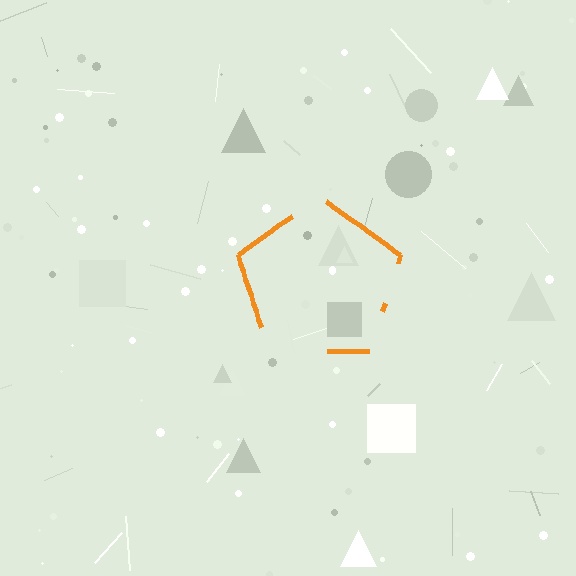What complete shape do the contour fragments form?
The contour fragments form a pentagon.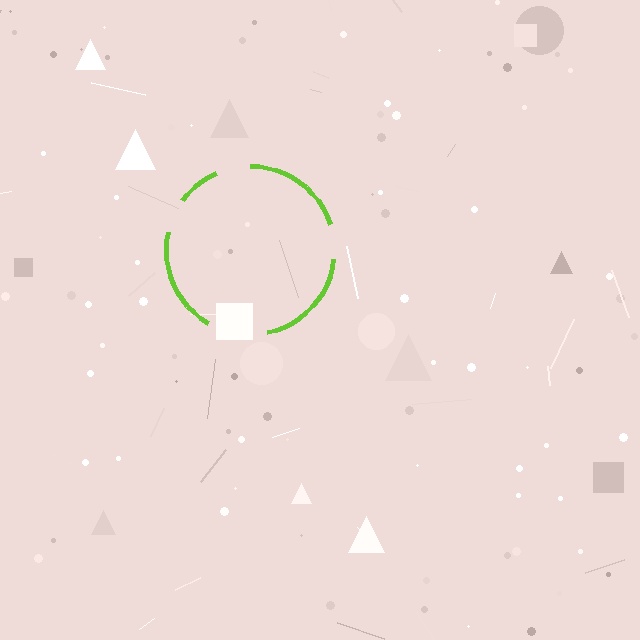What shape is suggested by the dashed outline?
The dashed outline suggests a circle.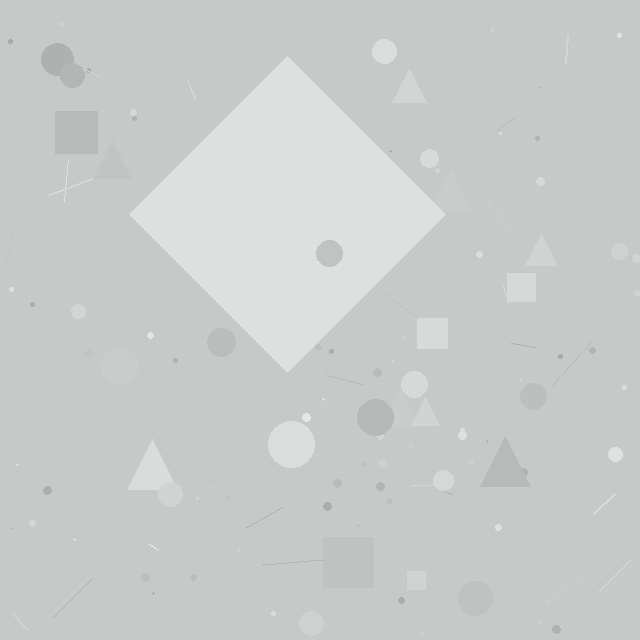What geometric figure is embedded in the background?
A diamond is embedded in the background.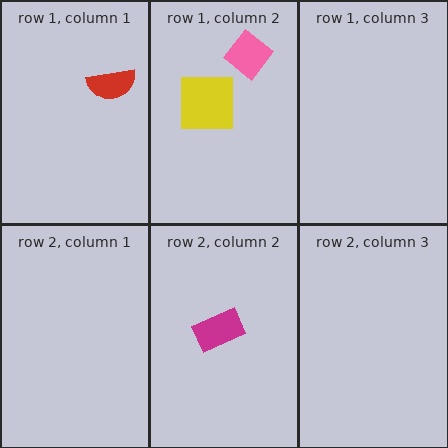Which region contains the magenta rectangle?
The row 2, column 2 region.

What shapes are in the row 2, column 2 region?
The magenta rectangle.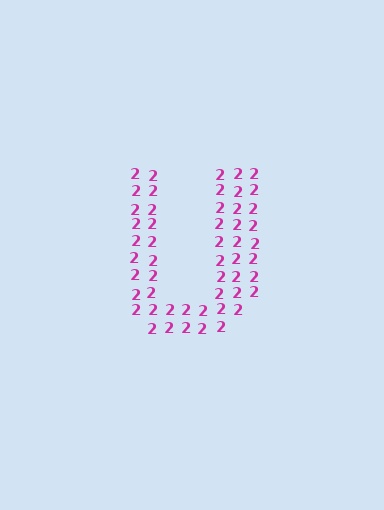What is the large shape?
The large shape is the letter U.